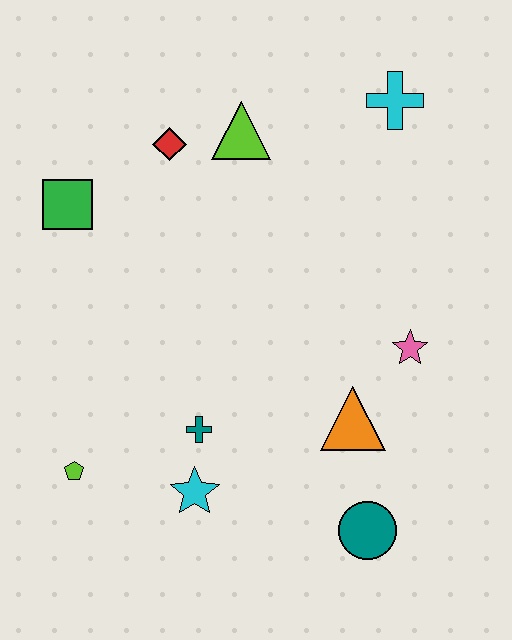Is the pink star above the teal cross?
Yes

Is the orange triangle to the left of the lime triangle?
No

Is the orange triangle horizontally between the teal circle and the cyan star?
Yes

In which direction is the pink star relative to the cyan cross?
The pink star is below the cyan cross.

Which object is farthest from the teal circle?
The green square is farthest from the teal circle.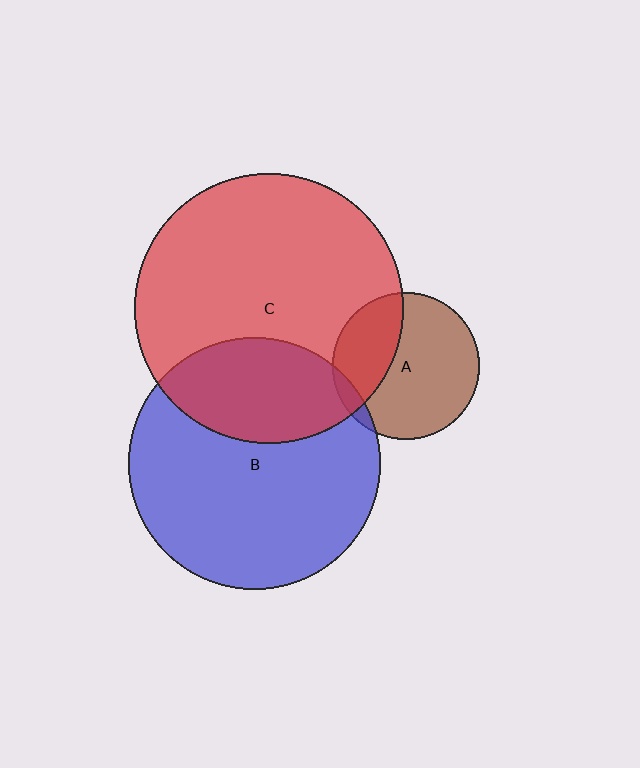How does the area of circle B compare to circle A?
Approximately 3.0 times.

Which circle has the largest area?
Circle C (red).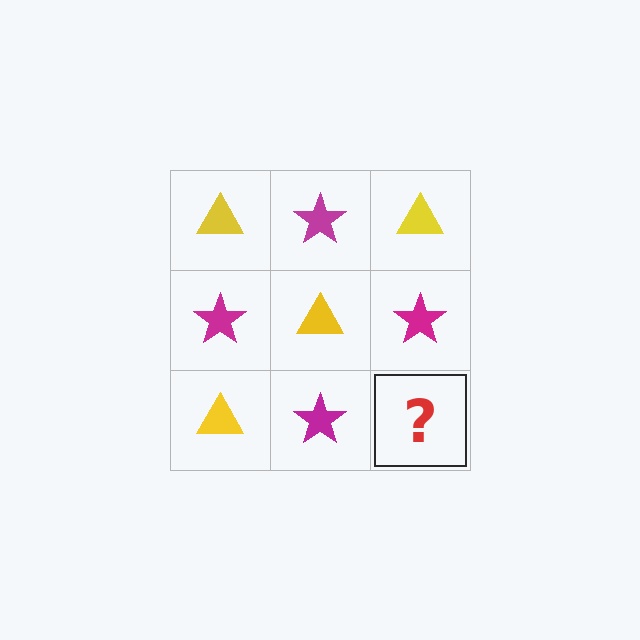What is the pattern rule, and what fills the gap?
The rule is that it alternates yellow triangle and magenta star in a checkerboard pattern. The gap should be filled with a yellow triangle.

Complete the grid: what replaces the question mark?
The question mark should be replaced with a yellow triangle.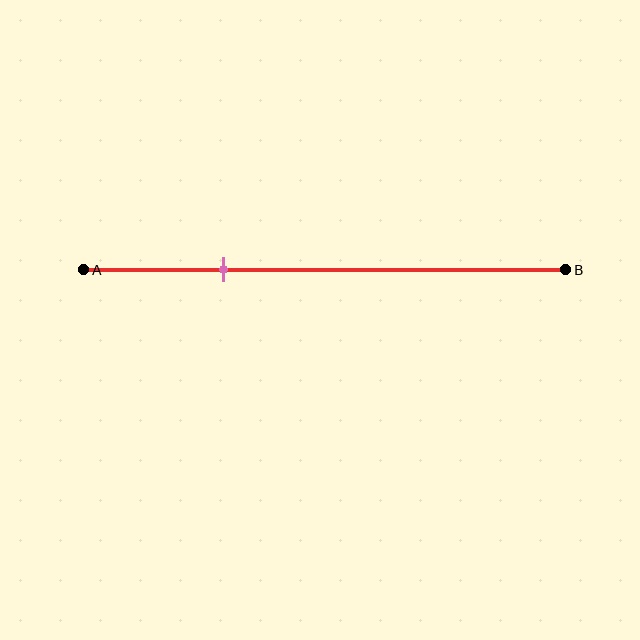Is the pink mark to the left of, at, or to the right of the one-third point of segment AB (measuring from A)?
The pink mark is to the left of the one-third point of segment AB.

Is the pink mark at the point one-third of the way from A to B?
No, the mark is at about 30% from A, not at the 33% one-third point.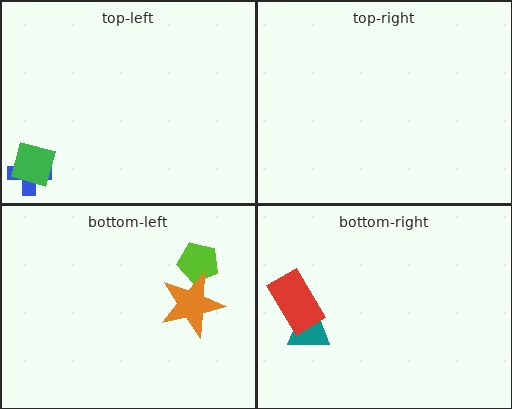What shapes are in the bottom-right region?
The teal trapezoid, the red rectangle.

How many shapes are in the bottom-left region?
2.